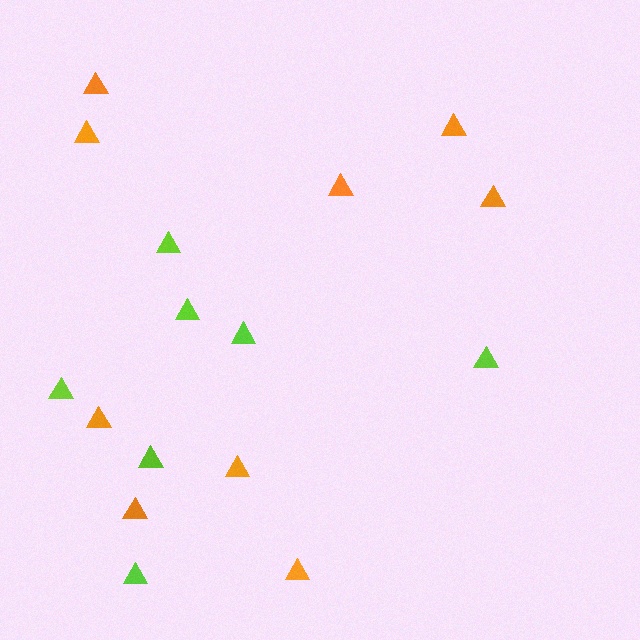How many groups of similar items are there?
There are 2 groups: one group of lime triangles (7) and one group of orange triangles (9).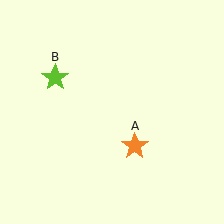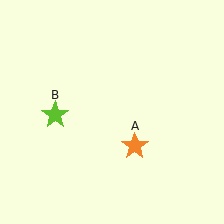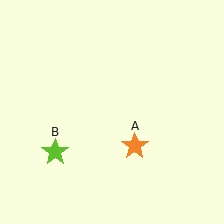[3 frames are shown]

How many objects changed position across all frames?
1 object changed position: lime star (object B).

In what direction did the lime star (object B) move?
The lime star (object B) moved down.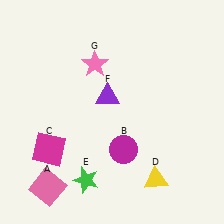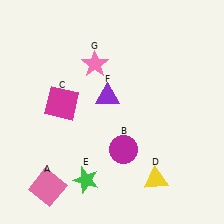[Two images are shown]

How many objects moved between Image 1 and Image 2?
1 object moved between the two images.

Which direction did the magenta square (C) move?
The magenta square (C) moved up.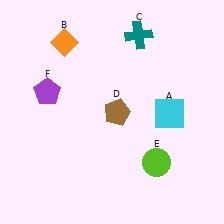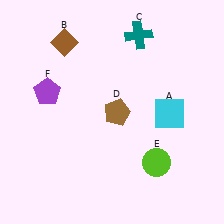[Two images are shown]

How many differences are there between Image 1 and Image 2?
There is 1 difference between the two images.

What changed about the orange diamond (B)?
In Image 1, B is orange. In Image 2, it changed to brown.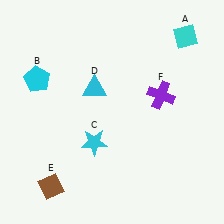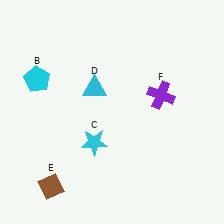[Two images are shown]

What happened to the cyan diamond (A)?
The cyan diamond (A) was removed in Image 2. It was in the top-right area of Image 1.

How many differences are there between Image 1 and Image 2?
There is 1 difference between the two images.